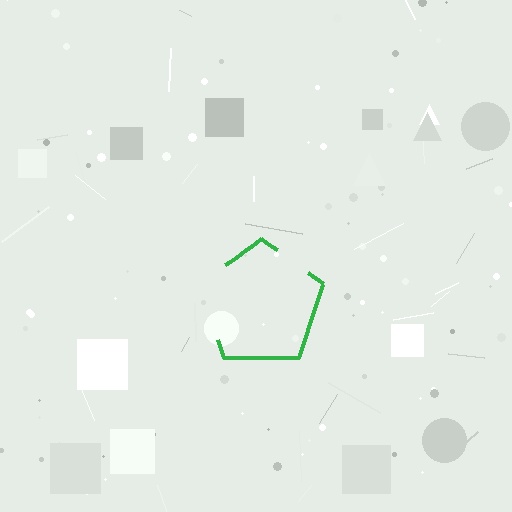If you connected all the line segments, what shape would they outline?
They would outline a pentagon.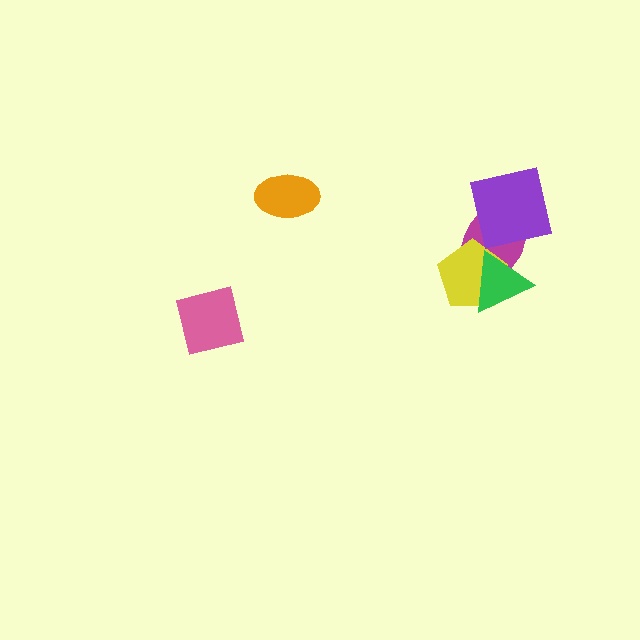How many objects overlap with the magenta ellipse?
3 objects overlap with the magenta ellipse.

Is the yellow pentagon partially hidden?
Yes, it is partially covered by another shape.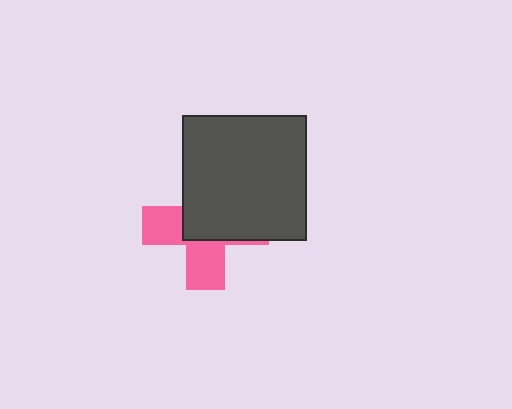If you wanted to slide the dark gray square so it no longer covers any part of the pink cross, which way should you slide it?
Slide it toward the upper-right — that is the most direct way to separate the two shapes.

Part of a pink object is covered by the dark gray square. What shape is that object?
It is a cross.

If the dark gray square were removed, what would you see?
You would see the complete pink cross.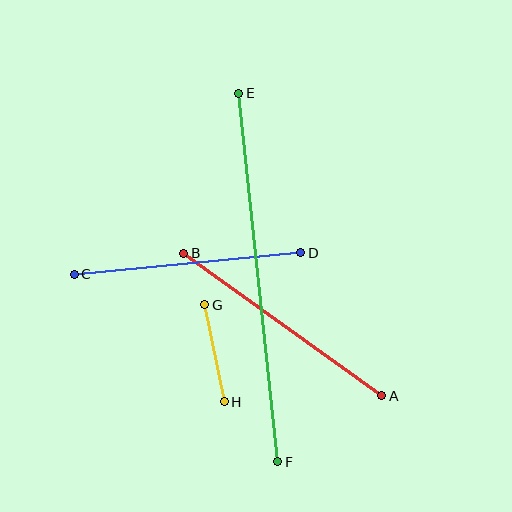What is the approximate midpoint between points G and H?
The midpoint is at approximately (214, 353) pixels.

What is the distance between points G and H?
The distance is approximately 99 pixels.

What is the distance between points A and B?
The distance is approximately 244 pixels.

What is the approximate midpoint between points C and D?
The midpoint is at approximately (188, 263) pixels.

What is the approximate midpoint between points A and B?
The midpoint is at approximately (283, 324) pixels.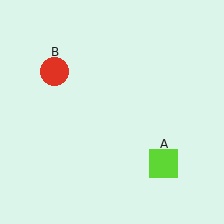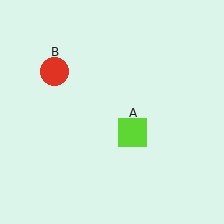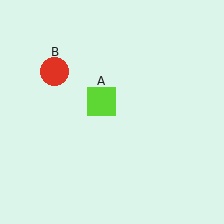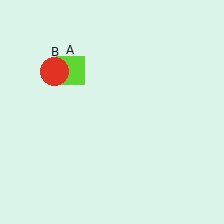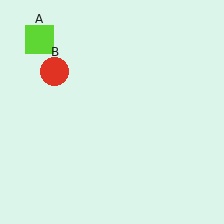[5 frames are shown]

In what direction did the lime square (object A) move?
The lime square (object A) moved up and to the left.